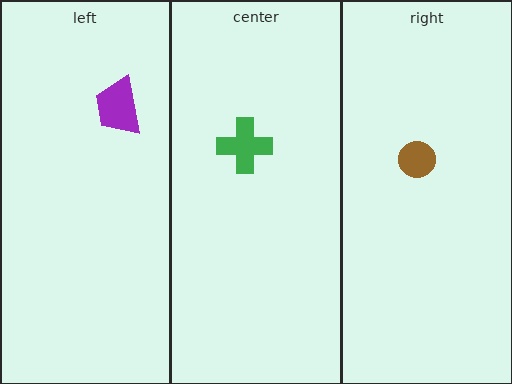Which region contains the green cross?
The center region.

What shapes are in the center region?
The green cross.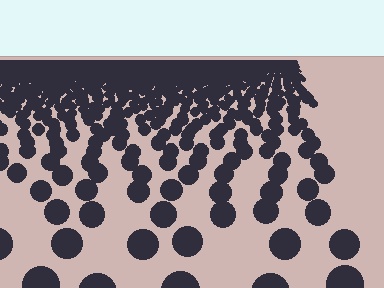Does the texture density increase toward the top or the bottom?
Density increases toward the top.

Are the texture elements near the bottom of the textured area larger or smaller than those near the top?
Larger. Near the bottom, elements are closer to the viewer and appear at a bigger on-screen size.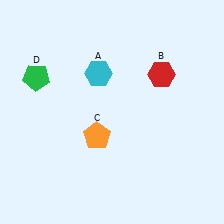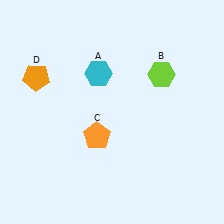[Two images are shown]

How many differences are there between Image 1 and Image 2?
There are 2 differences between the two images.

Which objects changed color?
B changed from red to lime. D changed from green to orange.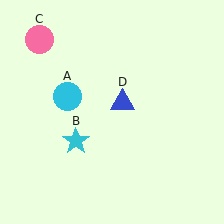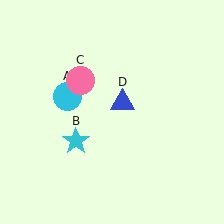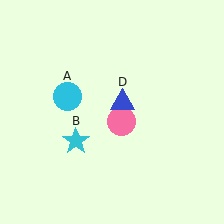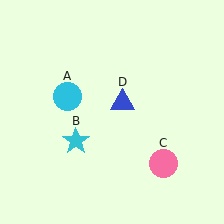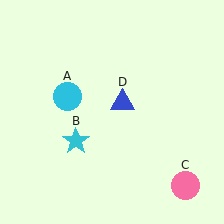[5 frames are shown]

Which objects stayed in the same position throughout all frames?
Cyan circle (object A) and cyan star (object B) and blue triangle (object D) remained stationary.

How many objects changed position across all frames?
1 object changed position: pink circle (object C).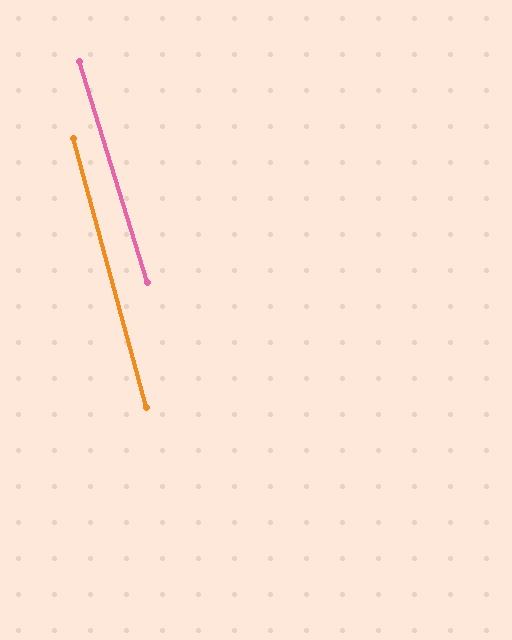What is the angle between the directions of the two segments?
Approximately 2 degrees.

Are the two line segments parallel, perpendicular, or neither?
Parallel — their directions differ by only 2.0°.